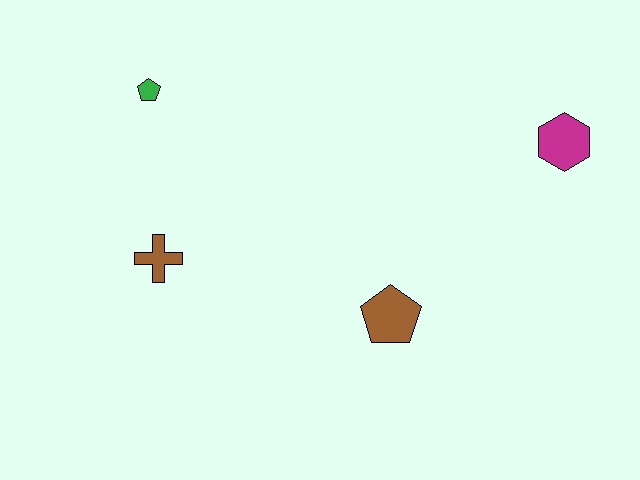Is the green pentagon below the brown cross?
No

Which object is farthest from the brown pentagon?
The green pentagon is farthest from the brown pentagon.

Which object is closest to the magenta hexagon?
The brown pentagon is closest to the magenta hexagon.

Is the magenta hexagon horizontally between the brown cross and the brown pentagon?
No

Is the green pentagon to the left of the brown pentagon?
Yes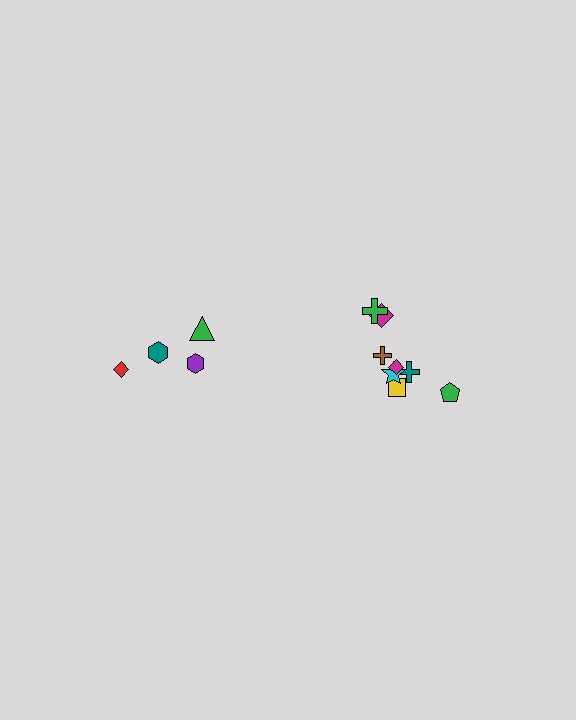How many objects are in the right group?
There are 8 objects.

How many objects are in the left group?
There are 4 objects.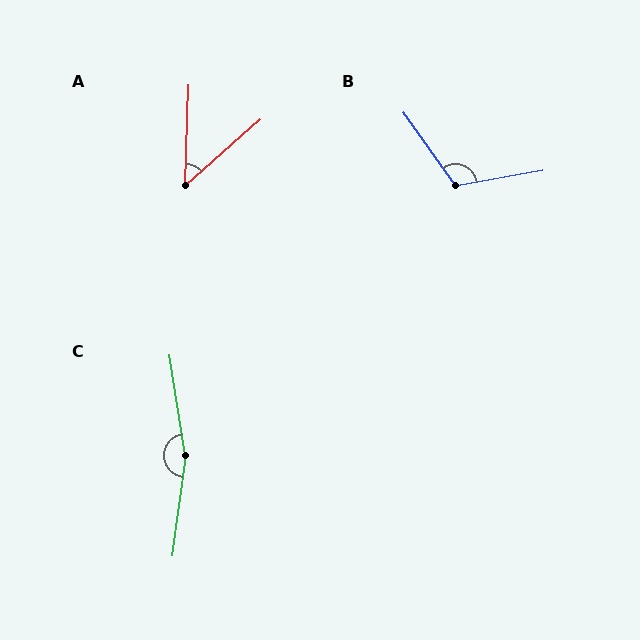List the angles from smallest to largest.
A (47°), B (115°), C (163°).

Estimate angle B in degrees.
Approximately 115 degrees.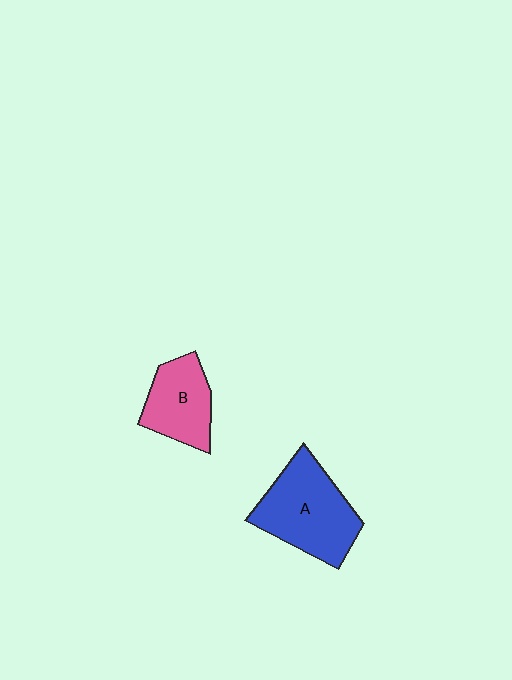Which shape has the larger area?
Shape A (blue).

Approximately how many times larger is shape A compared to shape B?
Approximately 1.5 times.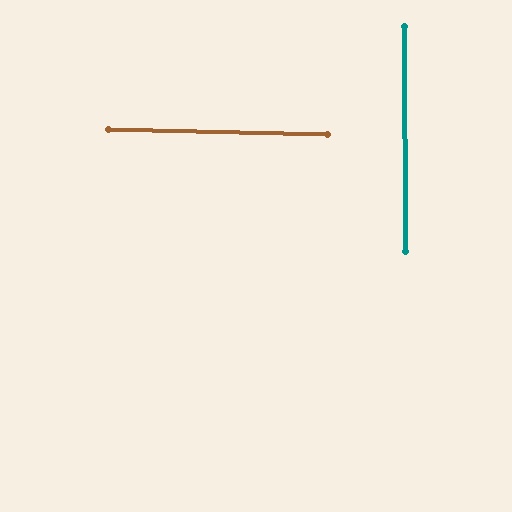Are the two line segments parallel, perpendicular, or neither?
Perpendicular — they meet at approximately 89°.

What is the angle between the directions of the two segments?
Approximately 89 degrees.